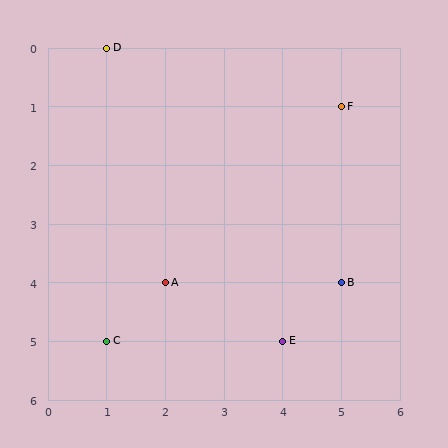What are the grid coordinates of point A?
Point A is at grid coordinates (2, 4).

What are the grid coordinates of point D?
Point D is at grid coordinates (1, 0).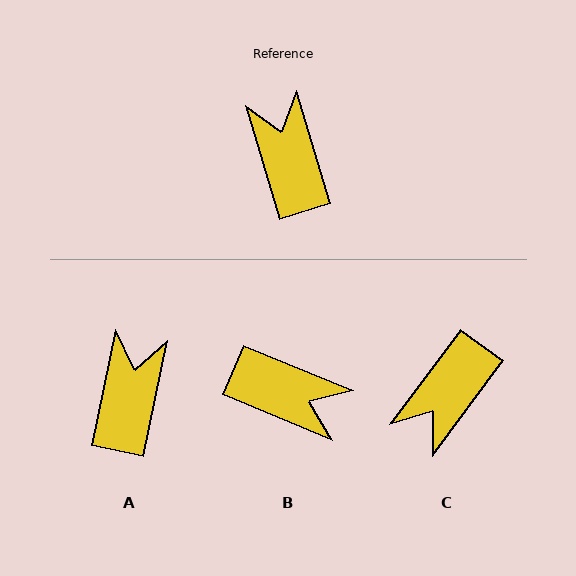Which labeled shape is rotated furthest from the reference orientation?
B, about 129 degrees away.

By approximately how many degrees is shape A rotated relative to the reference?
Approximately 29 degrees clockwise.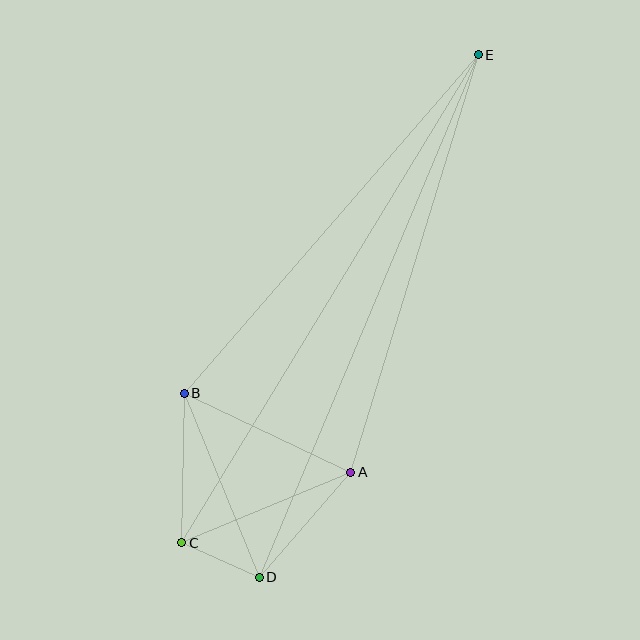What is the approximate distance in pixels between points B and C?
The distance between B and C is approximately 150 pixels.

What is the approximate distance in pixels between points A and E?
The distance between A and E is approximately 437 pixels.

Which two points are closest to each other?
Points C and D are closest to each other.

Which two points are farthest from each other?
Points C and E are farthest from each other.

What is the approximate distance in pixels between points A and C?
The distance between A and C is approximately 183 pixels.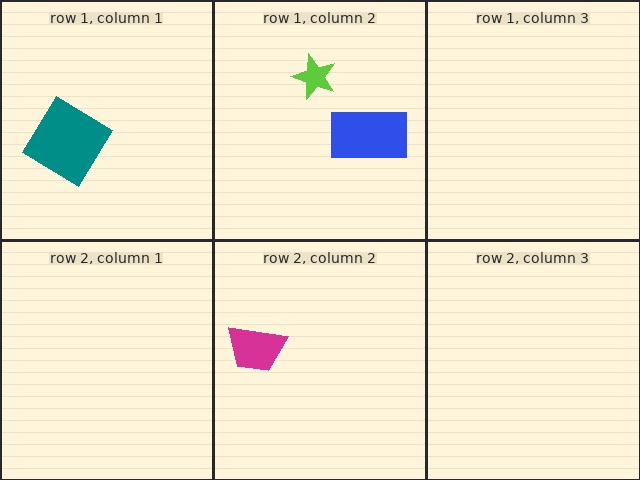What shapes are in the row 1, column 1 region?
The teal diamond.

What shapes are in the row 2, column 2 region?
The magenta trapezoid.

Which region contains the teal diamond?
The row 1, column 1 region.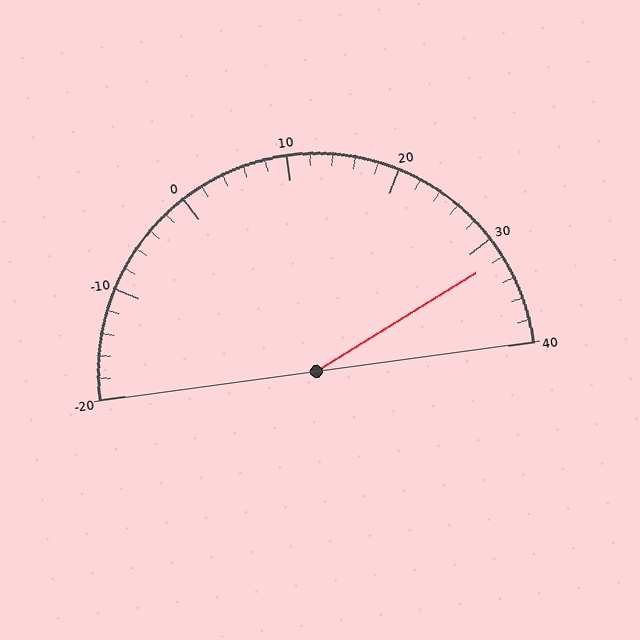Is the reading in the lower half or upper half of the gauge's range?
The reading is in the upper half of the range (-20 to 40).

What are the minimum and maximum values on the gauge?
The gauge ranges from -20 to 40.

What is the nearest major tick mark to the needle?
The nearest major tick mark is 30.